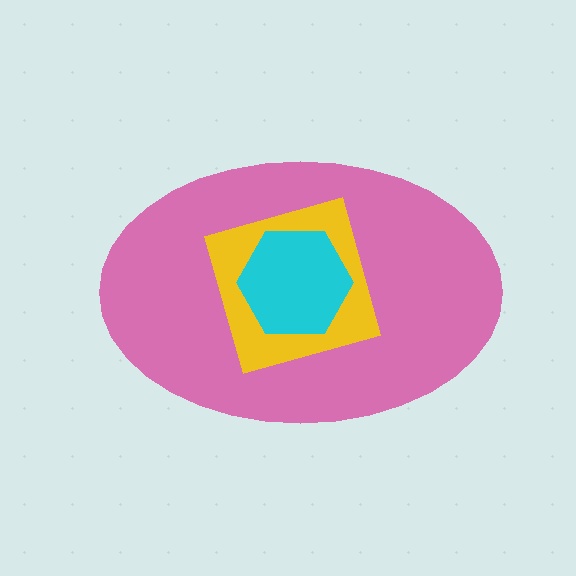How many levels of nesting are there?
3.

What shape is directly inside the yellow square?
The cyan hexagon.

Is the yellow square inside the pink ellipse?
Yes.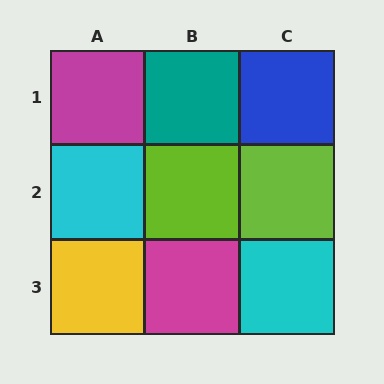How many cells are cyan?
2 cells are cyan.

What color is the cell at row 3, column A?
Yellow.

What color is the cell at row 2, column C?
Lime.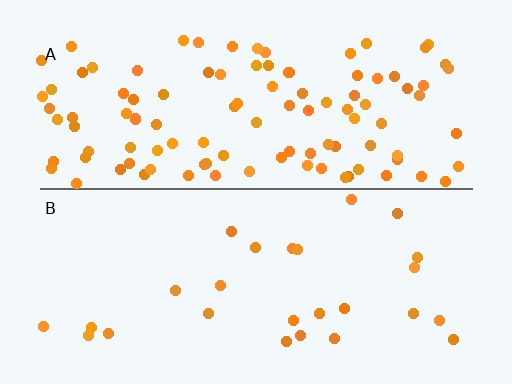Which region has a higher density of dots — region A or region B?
A (the top).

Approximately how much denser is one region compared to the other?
Approximately 3.9× — region A over region B.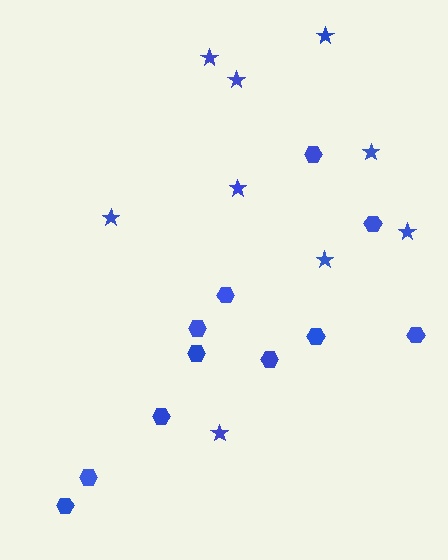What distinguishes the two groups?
There are 2 groups: one group of hexagons (11) and one group of stars (9).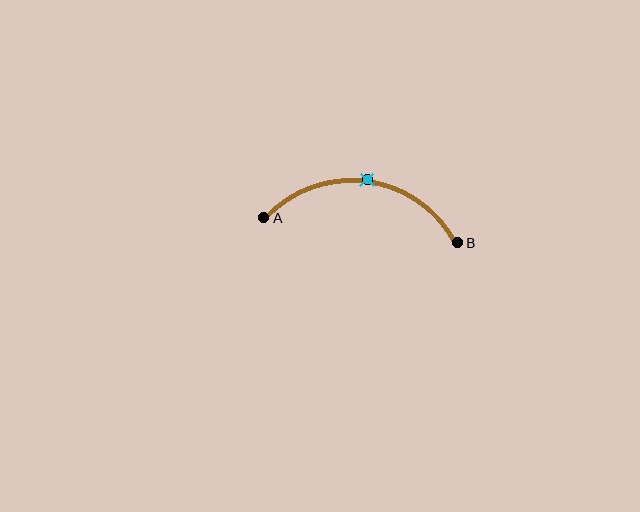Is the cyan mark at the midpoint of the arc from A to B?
Yes. The cyan mark lies on the arc at equal arc-length from both A and B — it is the arc midpoint.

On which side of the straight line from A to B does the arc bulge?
The arc bulges above the straight line connecting A and B.